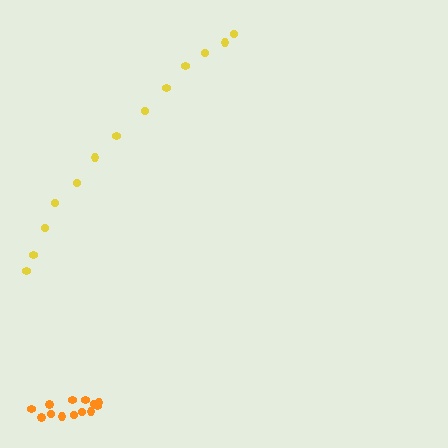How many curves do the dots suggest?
There are 2 distinct paths.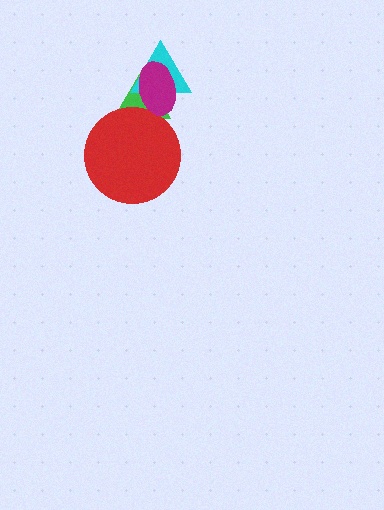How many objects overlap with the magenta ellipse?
2 objects overlap with the magenta ellipse.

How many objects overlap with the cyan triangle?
2 objects overlap with the cyan triangle.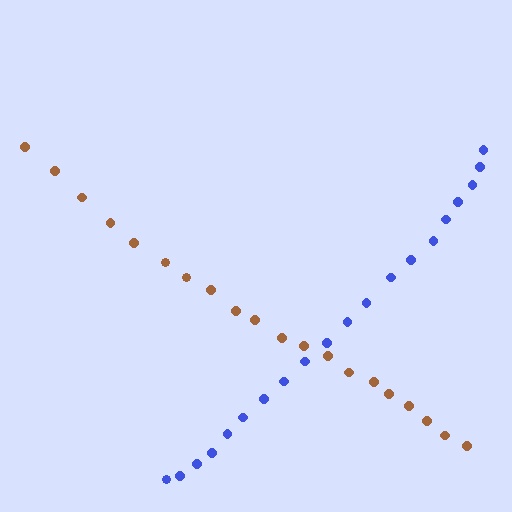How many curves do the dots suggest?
There are 2 distinct paths.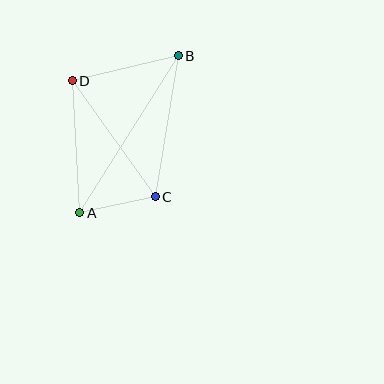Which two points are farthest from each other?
Points A and B are farthest from each other.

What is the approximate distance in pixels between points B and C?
The distance between B and C is approximately 143 pixels.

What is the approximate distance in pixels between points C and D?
The distance between C and D is approximately 142 pixels.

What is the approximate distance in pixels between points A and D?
The distance between A and D is approximately 132 pixels.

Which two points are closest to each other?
Points A and C are closest to each other.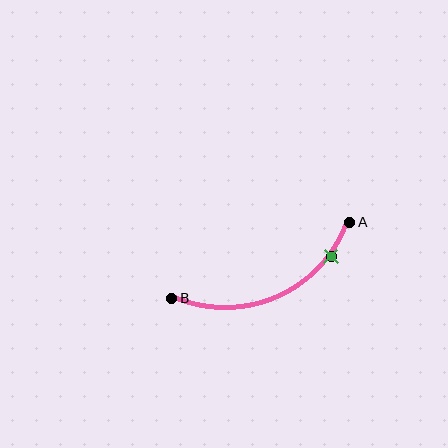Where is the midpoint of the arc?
The arc midpoint is the point on the curve farthest from the straight line joining A and B. It sits below that line.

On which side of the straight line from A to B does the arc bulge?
The arc bulges below the straight line connecting A and B.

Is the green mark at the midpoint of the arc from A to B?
No. The green mark lies on the arc but is closer to endpoint A. The arc midpoint would be at the point on the curve equidistant along the arc from both A and B.